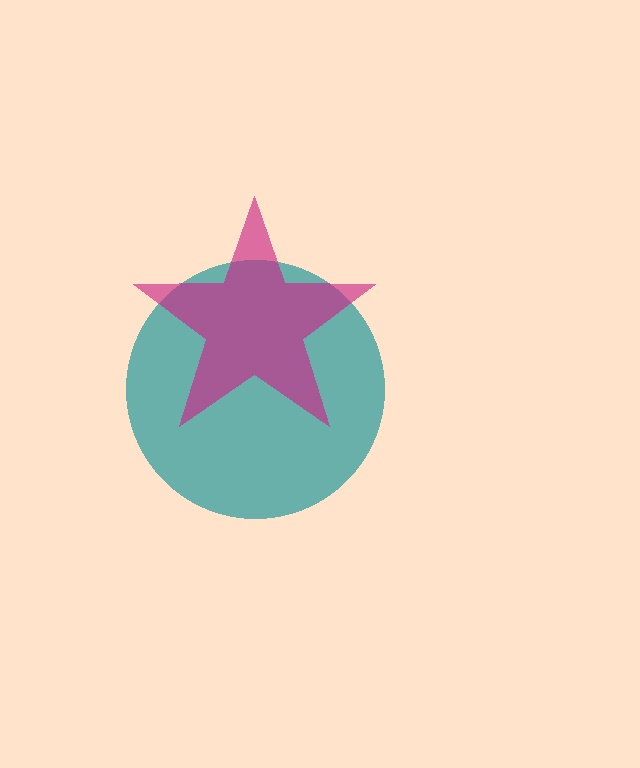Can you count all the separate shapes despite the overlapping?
Yes, there are 2 separate shapes.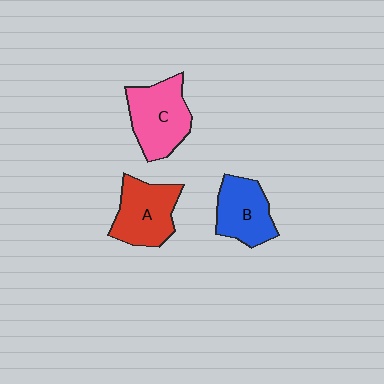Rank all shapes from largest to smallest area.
From largest to smallest: C (pink), A (red), B (blue).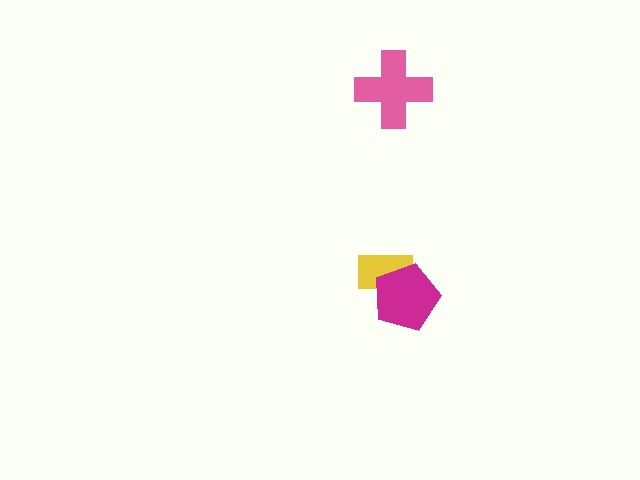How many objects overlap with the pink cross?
0 objects overlap with the pink cross.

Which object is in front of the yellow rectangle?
The magenta pentagon is in front of the yellow rectangle.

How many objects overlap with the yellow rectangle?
1 object overlaps with the yellow rectangle.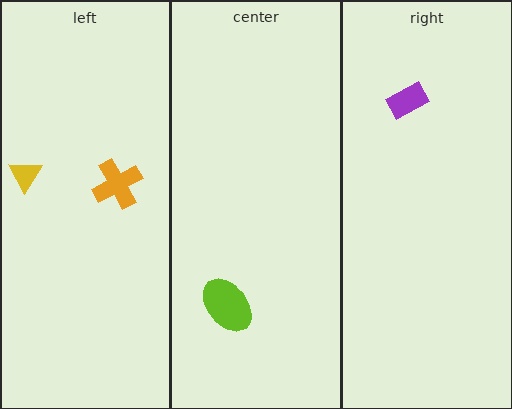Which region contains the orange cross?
The left region.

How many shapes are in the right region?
1.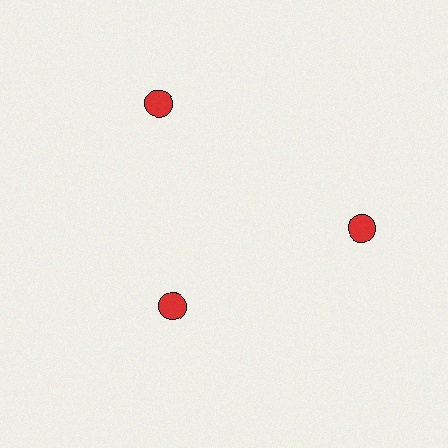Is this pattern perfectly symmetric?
No. The 3 red circles are arranged in a ring, but one element near the 7 o'clock position is pulled inward toward the center, breaking the 3-fold rotational symmetry.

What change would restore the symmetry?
The symmetry would be restored by moving it outward, back onto the ring so that all 3 circles sit at equal angles and equal distance from the center.